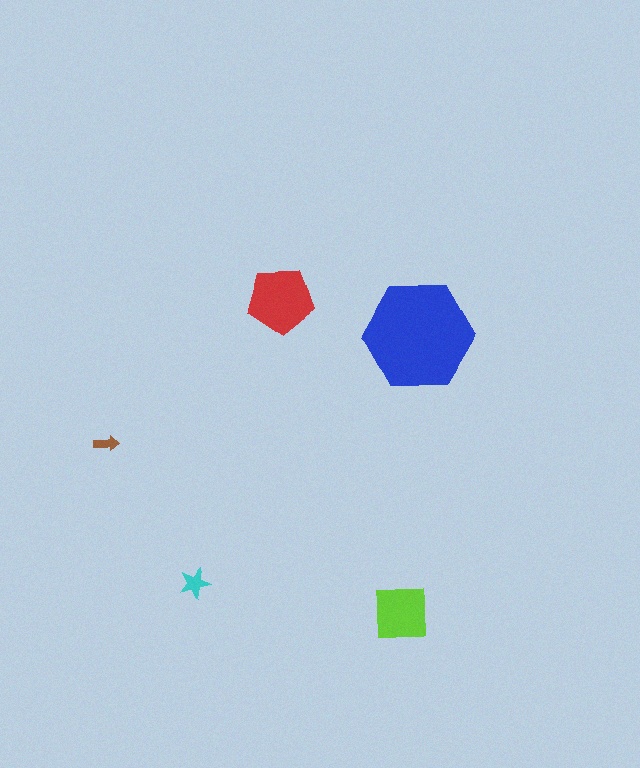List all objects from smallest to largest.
The brown arrow, the cyan star, the lime square, the red pentagon, the blue hexagon.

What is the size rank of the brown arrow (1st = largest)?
5th.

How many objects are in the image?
There are 5 objects in the image.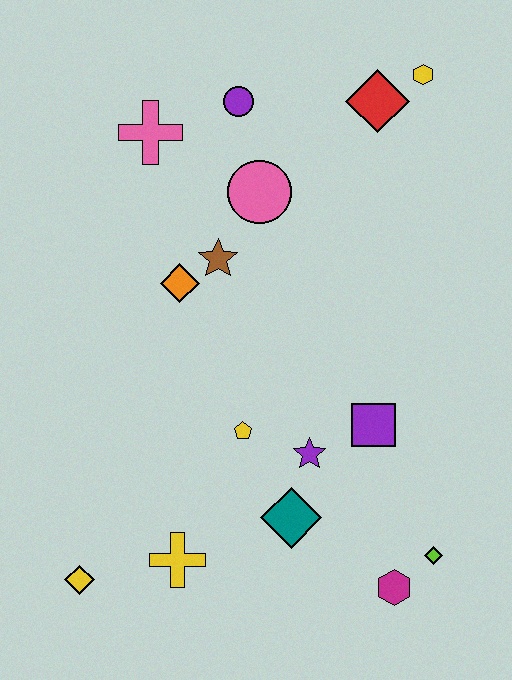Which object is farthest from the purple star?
The yellow hexagon is farthest from the purple star.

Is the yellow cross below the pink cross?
Yes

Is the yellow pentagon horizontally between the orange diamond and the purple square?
Yes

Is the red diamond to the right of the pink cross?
Yes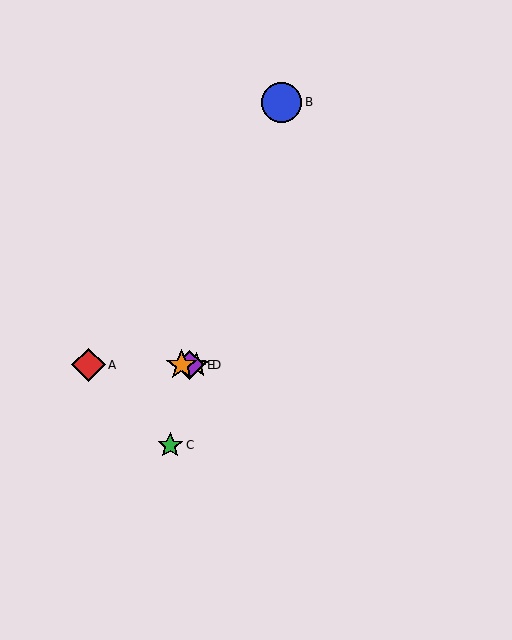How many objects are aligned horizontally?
4 objects (A, D, E, F) are aligned horizontally.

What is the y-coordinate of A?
Object A is at y≈365.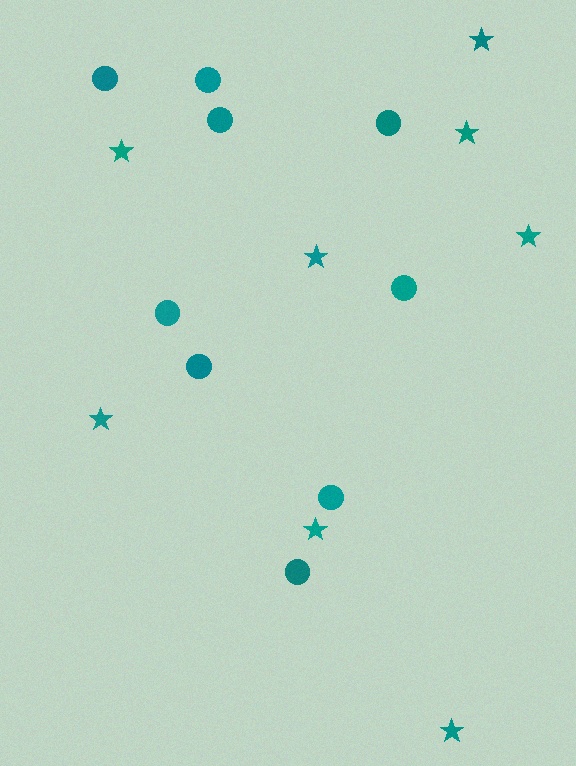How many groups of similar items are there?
There are 2 groups: one group of stars (8) and one group of circles (9).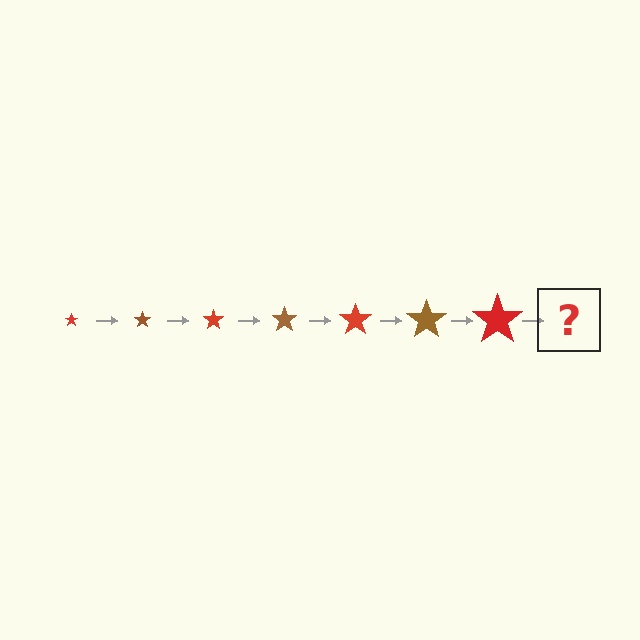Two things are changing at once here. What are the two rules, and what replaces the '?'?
The two rules are that the star grows larger each step and the color cycles through red and brown. The '?' should be a brown star, larger than the previous one.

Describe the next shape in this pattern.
It should be a brown star, larger than the previous one.